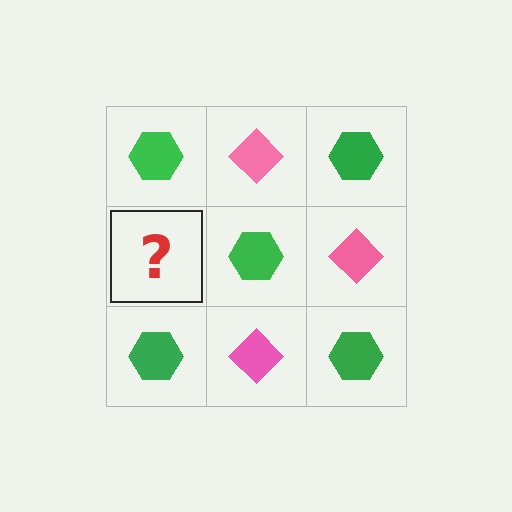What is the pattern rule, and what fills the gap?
The rule is that it alternates green hexagon and pink diamond in a checkerboard pattern. The gap should be filled with a pink diamond.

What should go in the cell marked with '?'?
The missing cell should contain a pink diamond.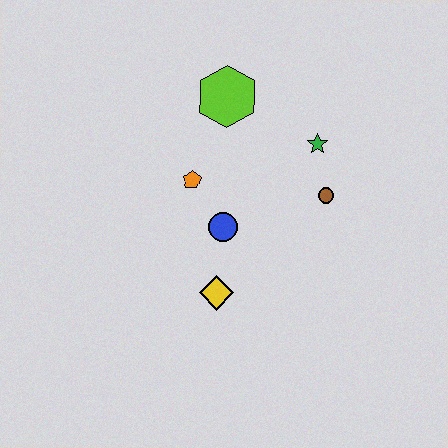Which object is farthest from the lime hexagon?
The yellow diamond is farthest from the lime hexagon.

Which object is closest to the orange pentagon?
The blue circle is closest to the orange pentagon.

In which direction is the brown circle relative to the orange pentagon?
The brown circle is to the right of the orange pentagon.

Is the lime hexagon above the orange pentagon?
Yes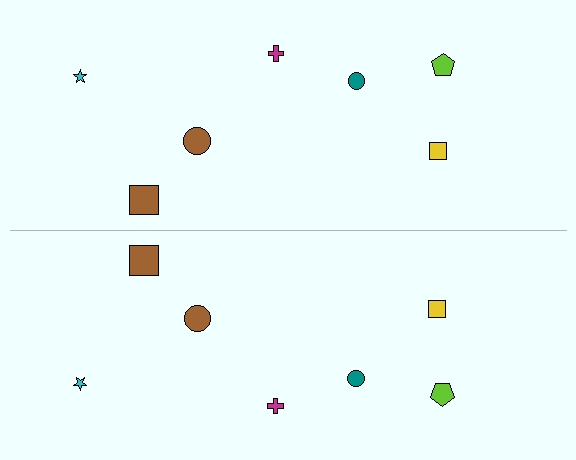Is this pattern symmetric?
Yes, this pattern has bilateral (reflection) symmetry.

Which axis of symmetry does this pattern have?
The pattern has a horizontal axis of symmetry running through the center of the image.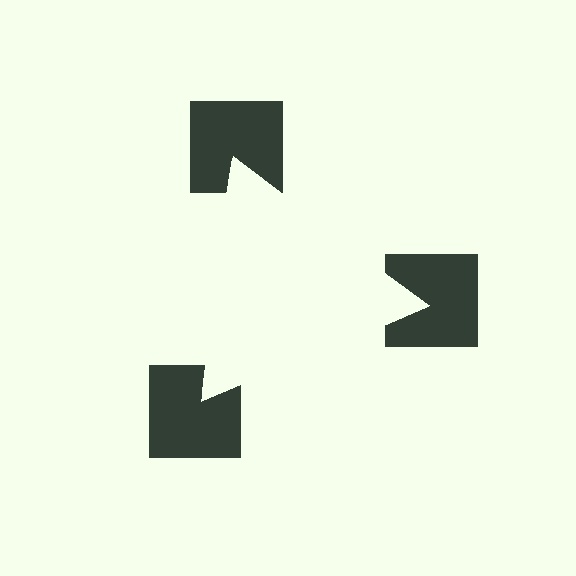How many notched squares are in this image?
There are 3 — one at each vertex of the illusory triangle.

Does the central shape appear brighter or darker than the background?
It typically appears slightly brighter than the background, even though no actual brightness change is drawn.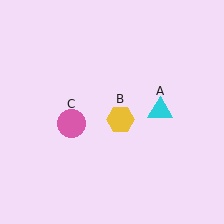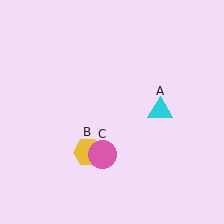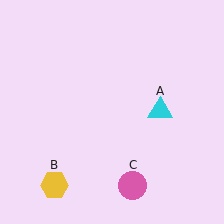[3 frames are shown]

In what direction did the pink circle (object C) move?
The pink circle (object C) moved down and to the right.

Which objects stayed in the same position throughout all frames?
Cyan triangle (object A) remained stationary.